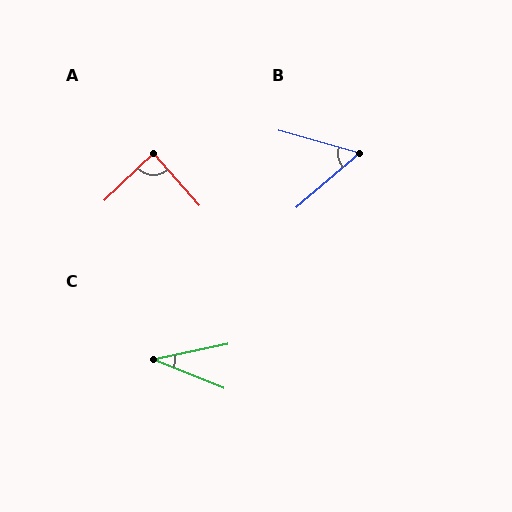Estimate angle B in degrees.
Approximately 56 degrees.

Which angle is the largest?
A, at approximately 88 degrees.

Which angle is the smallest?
C, at approximately 34 degrees.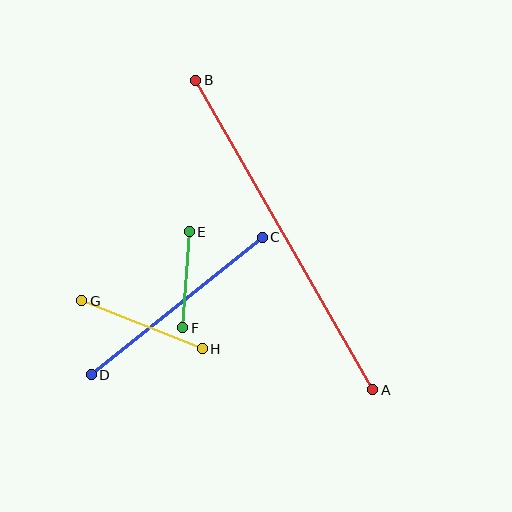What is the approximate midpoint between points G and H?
The midpoint is at approximately (142, 325) pixels.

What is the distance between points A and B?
The distance is approximately 357 pixels.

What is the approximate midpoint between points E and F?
The midpoint is at approximately (186, 280) pixels.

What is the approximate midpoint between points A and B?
The midpoint is at approximately (284, 235) pixels.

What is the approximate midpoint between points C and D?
The midpoint is at approximately (177, 306) pixels.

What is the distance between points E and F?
The distance is approximately 96 pixels.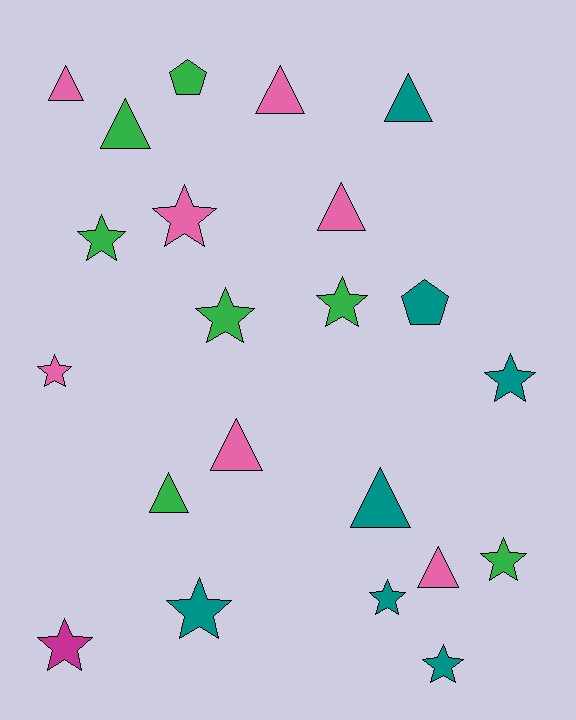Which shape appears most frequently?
Star, with 11 objects.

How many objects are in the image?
There are 22 objects.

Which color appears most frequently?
Teal, with 7 objects.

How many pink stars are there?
There are 2 pink stars.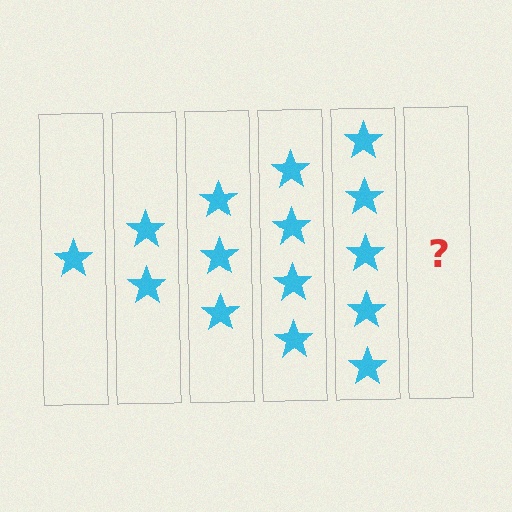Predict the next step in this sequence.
The next step is 6 stars.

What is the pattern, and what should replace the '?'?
The pattern is that each step adds one more star. The '?' should be 6 stars.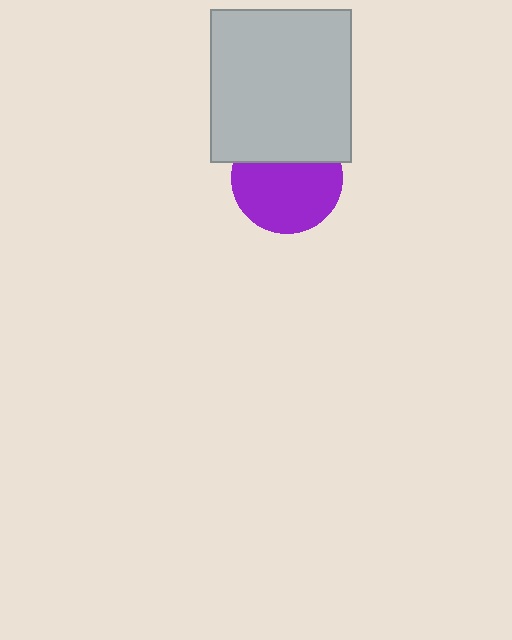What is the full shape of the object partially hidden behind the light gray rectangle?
The partially hidden object is a purple circle.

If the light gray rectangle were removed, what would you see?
You would see the complete purple circle.